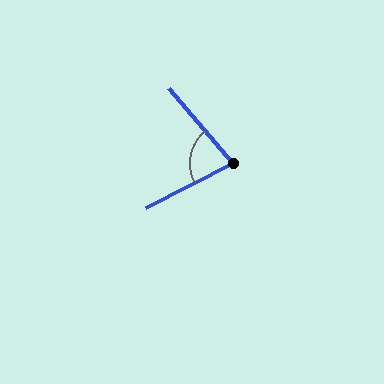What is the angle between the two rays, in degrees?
Approximately 77 degrees.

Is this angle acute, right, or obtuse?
It is acute.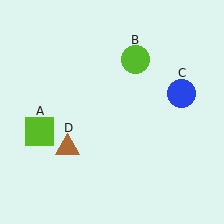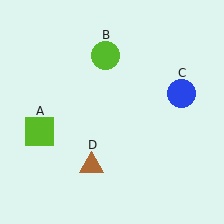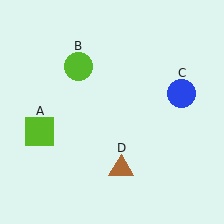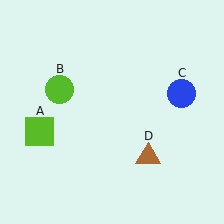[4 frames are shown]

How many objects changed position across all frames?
2 objects changed position: lime circle (object B), brown triangle (object D).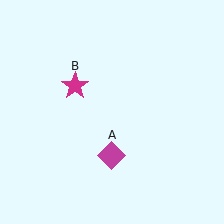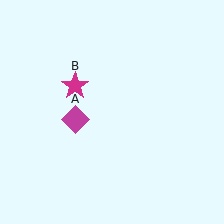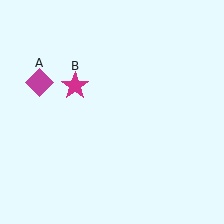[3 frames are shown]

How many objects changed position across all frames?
1 object changed position: magenta diamond (object A).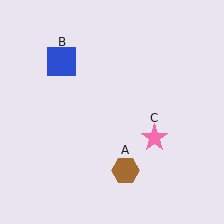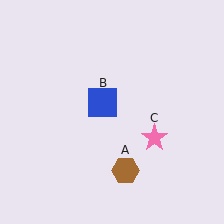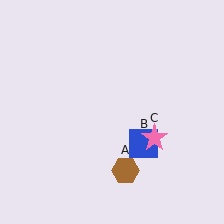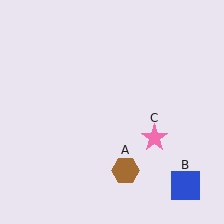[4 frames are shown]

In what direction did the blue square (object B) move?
The blue square (object B) moved down and to the right.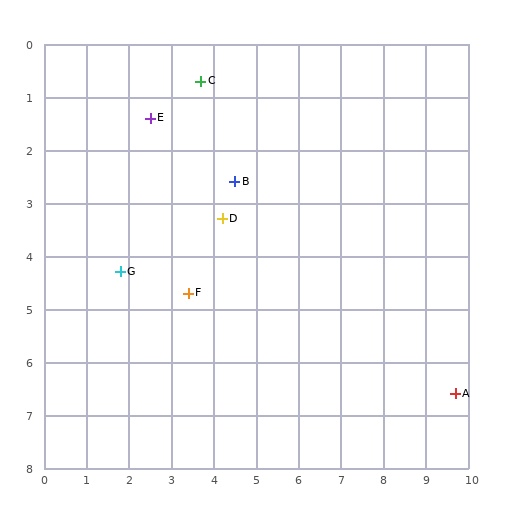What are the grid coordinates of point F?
Point F is at approximately (3.4, 4.7).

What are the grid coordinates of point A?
Point A is at approximately (9.7, 6.6).